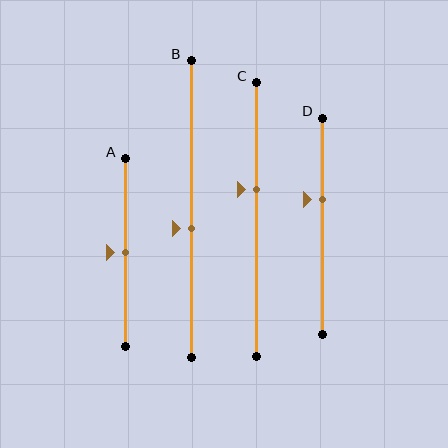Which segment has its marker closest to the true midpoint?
Segment A has its marker closest to the true midpoint.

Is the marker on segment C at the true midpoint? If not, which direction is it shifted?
No, the marker on segment C is shifted upward by about 11% of the segment length.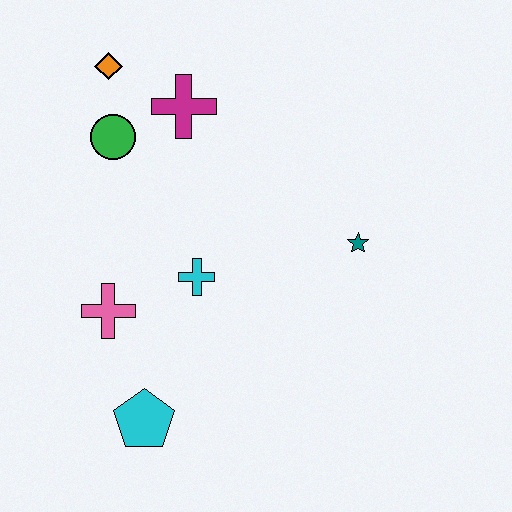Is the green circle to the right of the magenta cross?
No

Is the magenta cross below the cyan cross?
No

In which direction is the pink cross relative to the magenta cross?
The pink cross is below the magenta cross.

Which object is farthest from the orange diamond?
The cyan pentagon is farthest from the orange diamond.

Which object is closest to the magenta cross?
The green circle is closest to the magenta cross.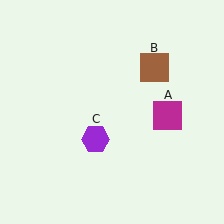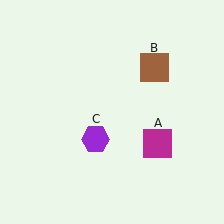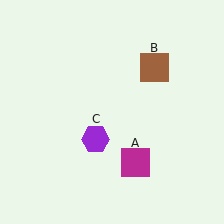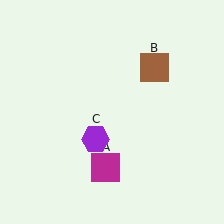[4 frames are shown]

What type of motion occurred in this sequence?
The magenta square (object A) rotated clockwise around the center of the scene.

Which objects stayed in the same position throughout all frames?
Brown square (object B) and purple hexagon (object C) remained stationary.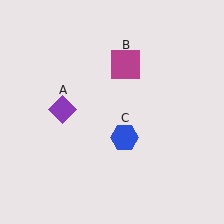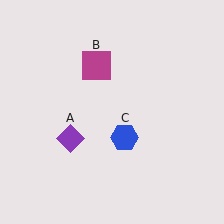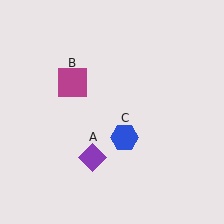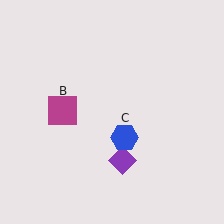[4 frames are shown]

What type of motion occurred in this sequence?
The purple diamond (object A), magenta square (object B) rotated counterclockwise around the center of the scene.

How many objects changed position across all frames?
2 objects changed position: purple diamond (object A), magenta square (object B).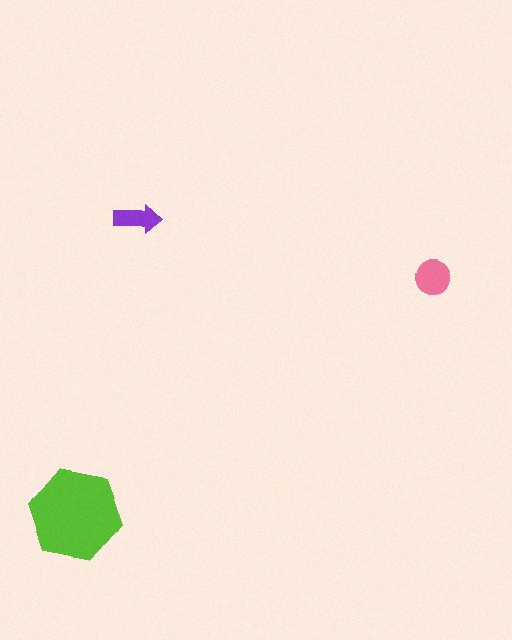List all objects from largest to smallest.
The lime hexagon, the pink circle, the purple arrow.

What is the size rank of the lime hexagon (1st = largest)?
1st.